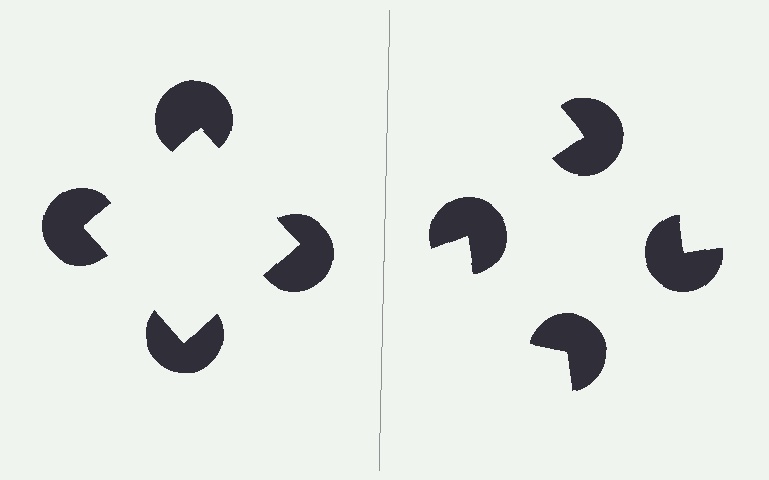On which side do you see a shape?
An illusory square appears on the left side. On the right side the wedge cuts are rotated, so no coherent shape forms.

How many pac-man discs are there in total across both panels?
8 — 4 on each side.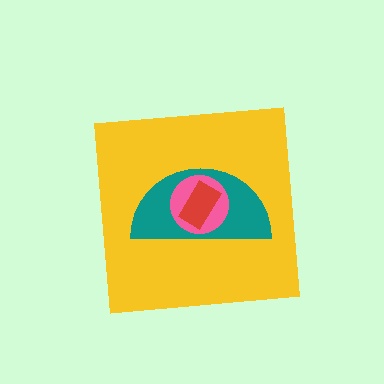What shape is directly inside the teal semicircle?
The pink circle.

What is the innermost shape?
The red rectangle.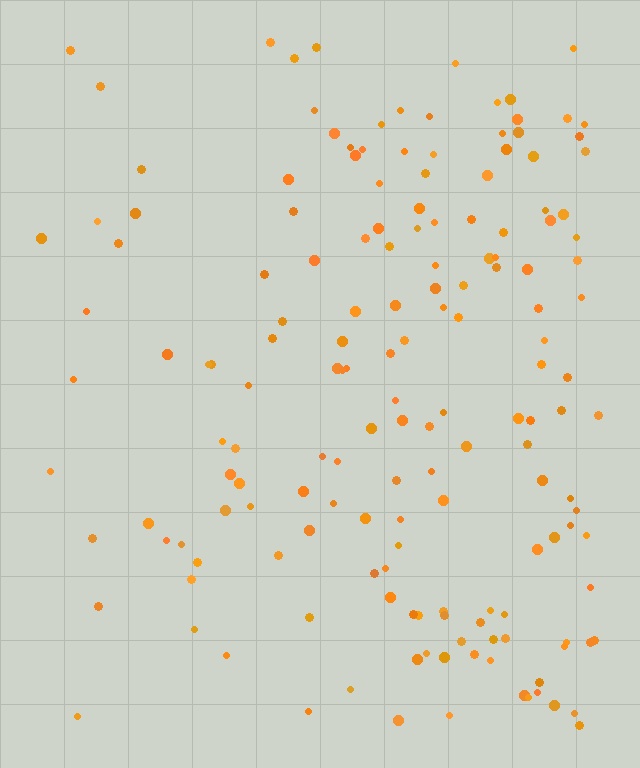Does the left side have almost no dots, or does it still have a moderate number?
Still a moderate number, just noticeably fewer than the right.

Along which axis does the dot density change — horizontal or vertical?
Horizontal.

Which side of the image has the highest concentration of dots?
The right.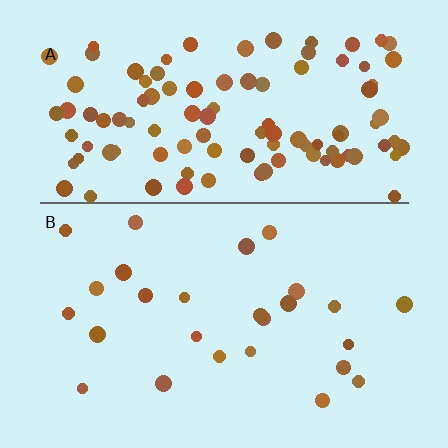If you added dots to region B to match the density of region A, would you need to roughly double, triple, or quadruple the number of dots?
Approximately quadruple.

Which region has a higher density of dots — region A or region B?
A (the top).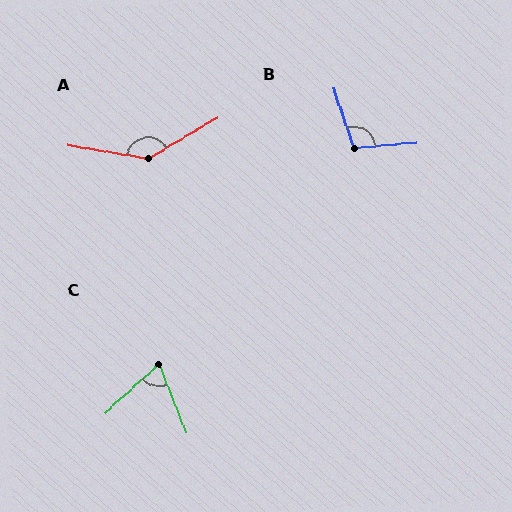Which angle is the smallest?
C, at approximately 69 degrees.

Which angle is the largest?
A, at approximately 140 degrees.